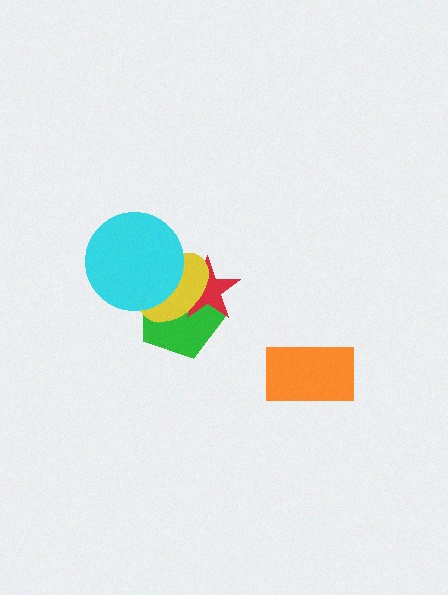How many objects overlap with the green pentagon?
3 objects overlap with the green pentagon.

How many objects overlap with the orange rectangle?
0 objects overlap with the orange rectangle.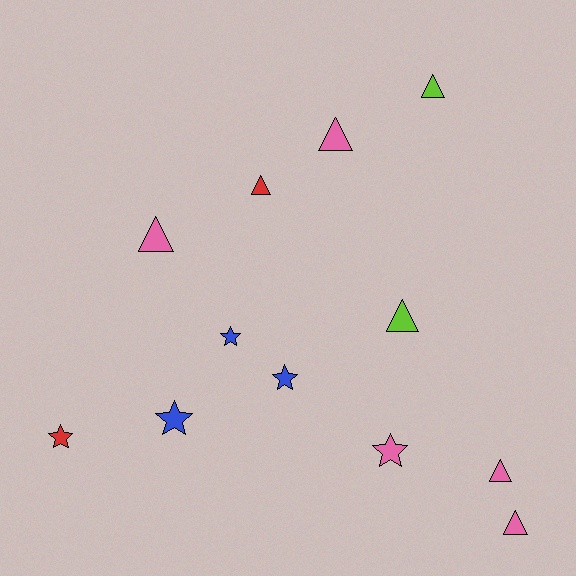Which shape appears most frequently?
Triangle, with 7 objects.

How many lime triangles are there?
There are 2 lime triangles.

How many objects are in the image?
There are 12 objects.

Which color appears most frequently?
Pink, with 5 objects.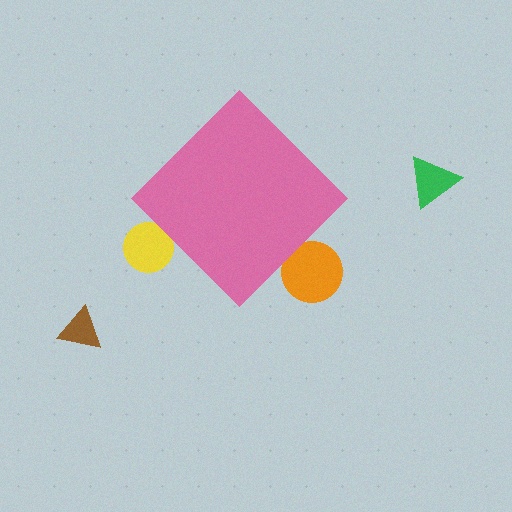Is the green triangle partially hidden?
No, the green triangle is fully visible.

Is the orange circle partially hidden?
Yes, the orange circle is partially hidden behind the pink diamond.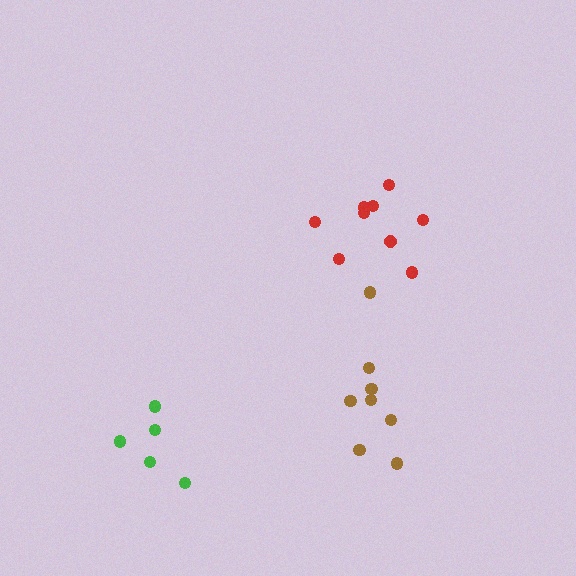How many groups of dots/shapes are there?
There are 3 groups.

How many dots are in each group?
Group 1: 9 dots, Group 2: 8 dots, Group 3: 5 dots (22 total).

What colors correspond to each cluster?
The clusters are colored: red, brown, green.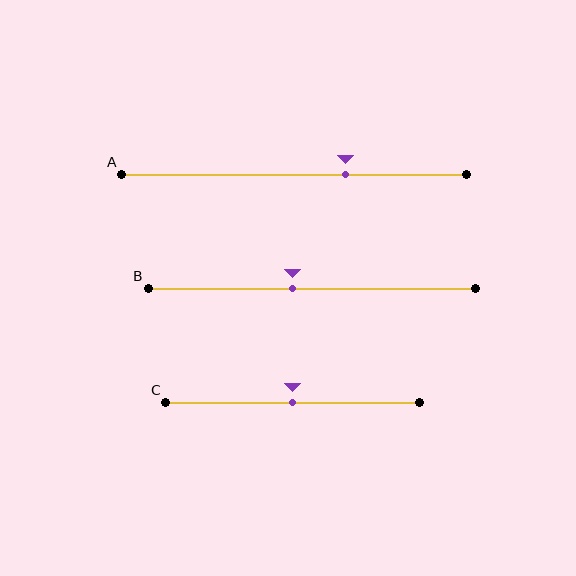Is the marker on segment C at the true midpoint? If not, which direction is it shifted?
Yes, the marker on segment C is at the true midpoint.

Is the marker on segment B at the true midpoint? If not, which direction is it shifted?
No, the marker on segment B is shifted to the left by about 6% of the segment length.